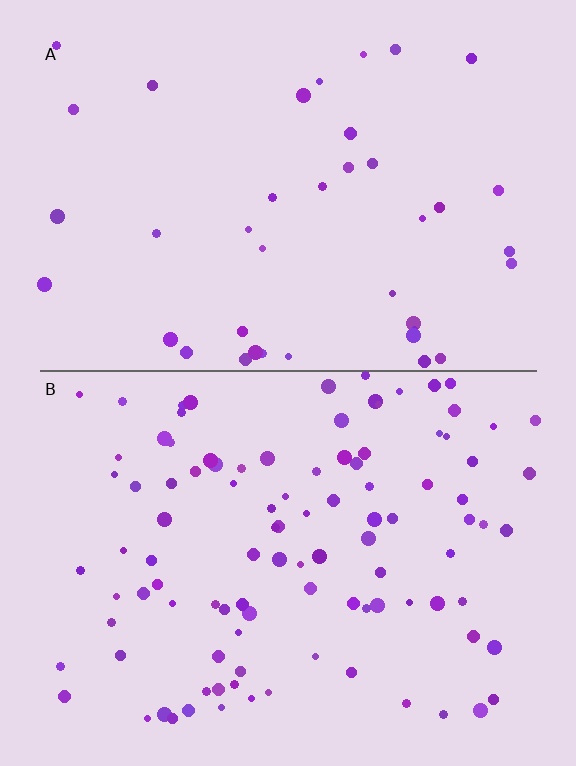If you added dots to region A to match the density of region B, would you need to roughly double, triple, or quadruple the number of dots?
Approximately triple.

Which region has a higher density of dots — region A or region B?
B (the bottom).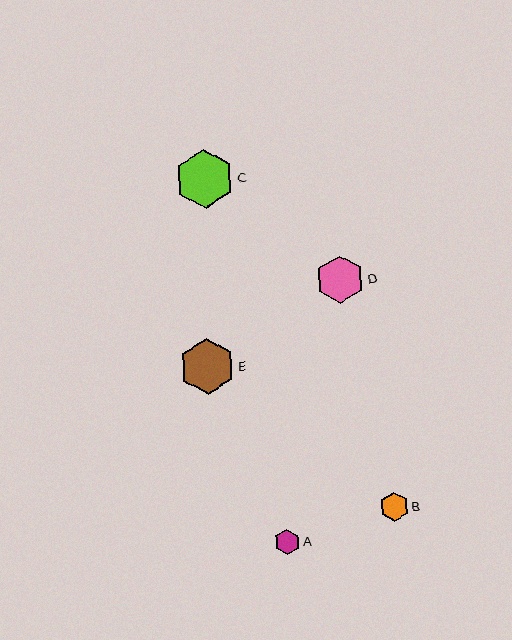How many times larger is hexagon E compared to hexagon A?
Hexagon E is approximately 2.2 times the size of hexagon A.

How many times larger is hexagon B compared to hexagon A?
Hexagon B is approximately 1.2 times the size of hexagon A.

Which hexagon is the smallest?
Hexagon A is the smallest with a size of approximately 25 pixels.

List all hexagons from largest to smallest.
From largest to smallest: C, E, D, B, A.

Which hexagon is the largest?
Hexagon C is the largest with a size of approximately 59 pixels.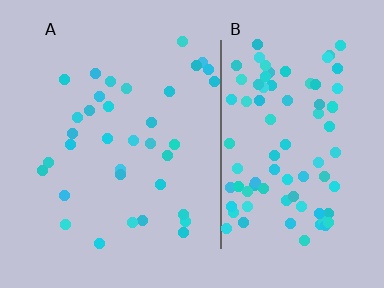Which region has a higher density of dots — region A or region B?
B (the right).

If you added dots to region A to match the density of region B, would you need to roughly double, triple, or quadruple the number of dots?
Approximately triple.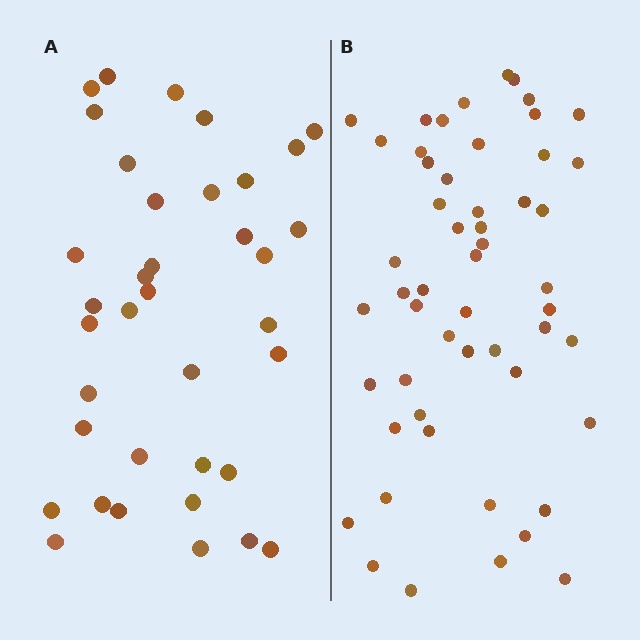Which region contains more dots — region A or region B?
Region B (the right region) has more dots.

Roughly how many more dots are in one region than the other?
Region B has approximately 15 more dots than region A.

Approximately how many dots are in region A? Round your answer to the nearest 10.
About 40 dots. (The exact count is 37, which rounds to 40.)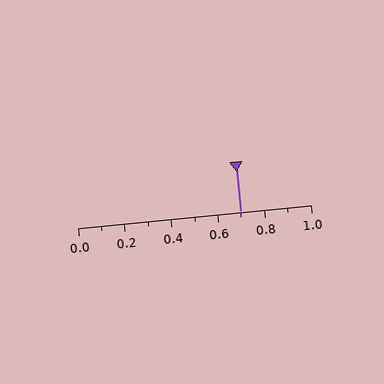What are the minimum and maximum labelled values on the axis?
The axis runs from 0.0 to 1.0.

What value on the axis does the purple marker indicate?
The marker indicates approximately 0.7.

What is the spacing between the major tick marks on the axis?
The major ticks are spaced 0.2 apart.